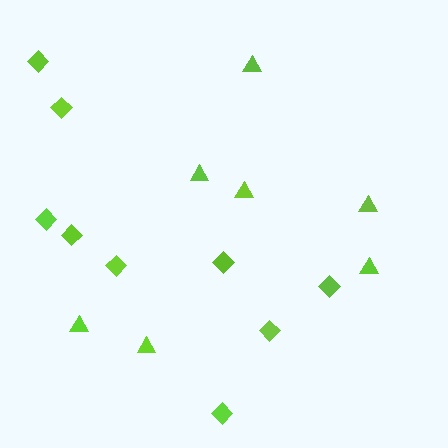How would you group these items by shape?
There are 2 groups: one group of diamonds (9) and one group of triangles (7).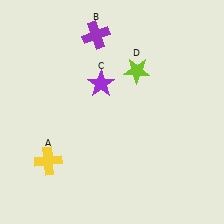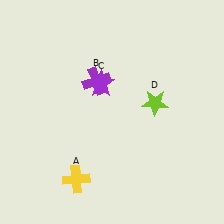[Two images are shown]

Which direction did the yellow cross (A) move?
The yellow cross (A) moved right.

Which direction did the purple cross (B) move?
The purple cross (B) moved down.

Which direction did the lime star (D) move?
The lime star (D) moved down.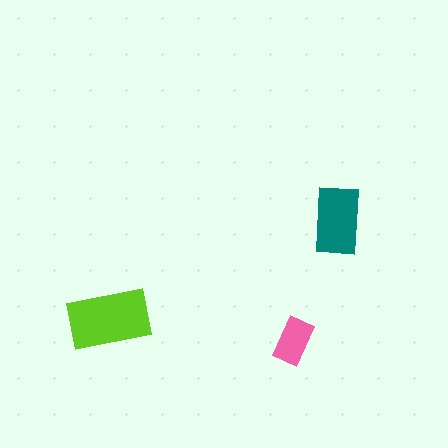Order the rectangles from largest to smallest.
the lime one, the teal one, the pink one.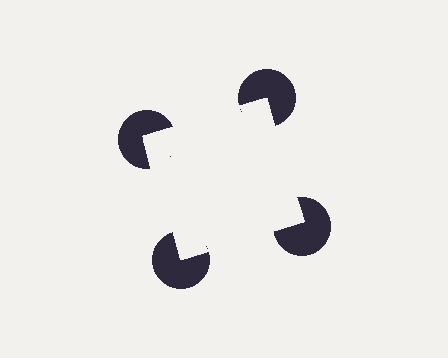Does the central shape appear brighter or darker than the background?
It typically appears slightly brighter than the background, even though no actual brightness change is drawn.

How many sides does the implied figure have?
4 sides.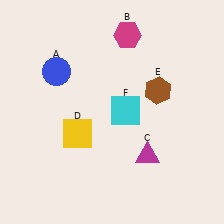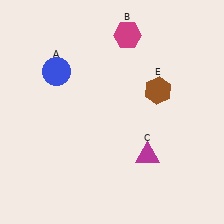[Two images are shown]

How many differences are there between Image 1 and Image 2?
There are 2 differences between the two images.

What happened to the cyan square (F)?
The cyan square (F) was removed in Image 2. It was in the top-right area of Image 1.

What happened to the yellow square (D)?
The yellow square (D) was removed in Image 2. It was in the bottom-left area of Image 1.